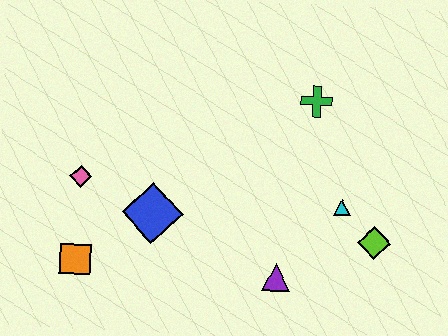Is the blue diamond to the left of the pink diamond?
No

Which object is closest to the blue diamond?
The pink diamond is closest to the blue diamond.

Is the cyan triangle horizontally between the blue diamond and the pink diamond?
No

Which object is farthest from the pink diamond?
The lime diamond is farthest from the pink diamond.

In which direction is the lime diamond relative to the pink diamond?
The lime diamond is to the right of the pink diamond.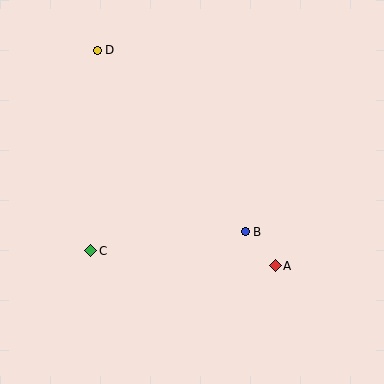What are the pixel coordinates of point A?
Point A is at (275, 266).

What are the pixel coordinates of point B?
Point B is at (245, 232).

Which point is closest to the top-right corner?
Point B is closest to the top-right corner.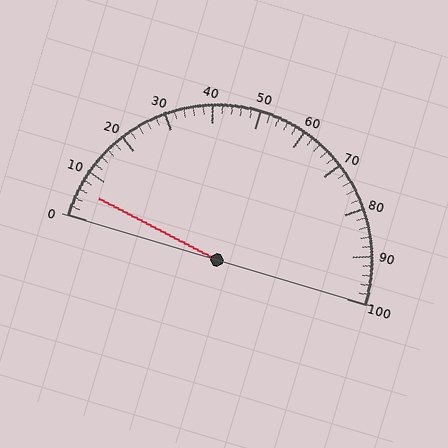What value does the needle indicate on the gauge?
The needle indicates approximately 6.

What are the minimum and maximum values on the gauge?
The gauge ranges from 0 to 100.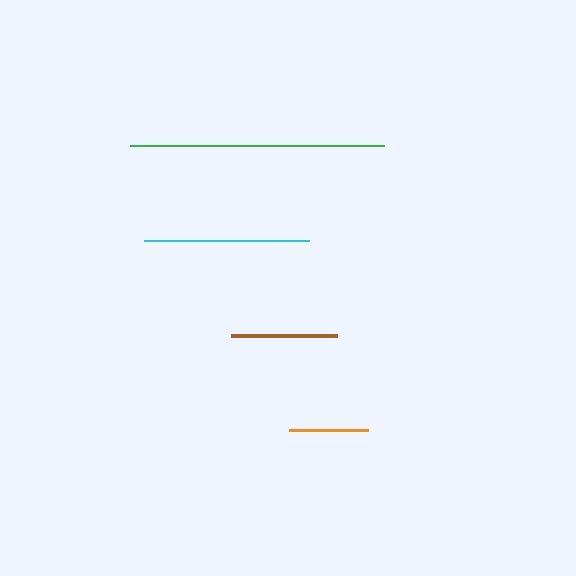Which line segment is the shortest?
The orange line is the shortest at approximately 79 pixels.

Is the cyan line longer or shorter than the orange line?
The cyan line is longer than the orange line.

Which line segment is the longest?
The green line is the longest at approximately 254 pixels.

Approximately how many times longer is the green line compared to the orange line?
The green line is approximately 3.2 times the length of the orange line.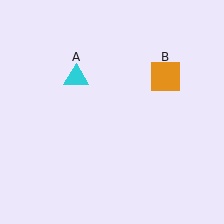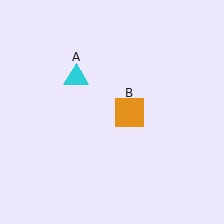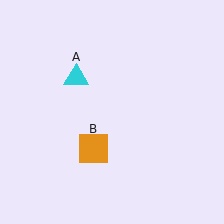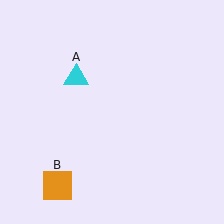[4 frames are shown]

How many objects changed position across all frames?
1 object changed position: orange square (object B).